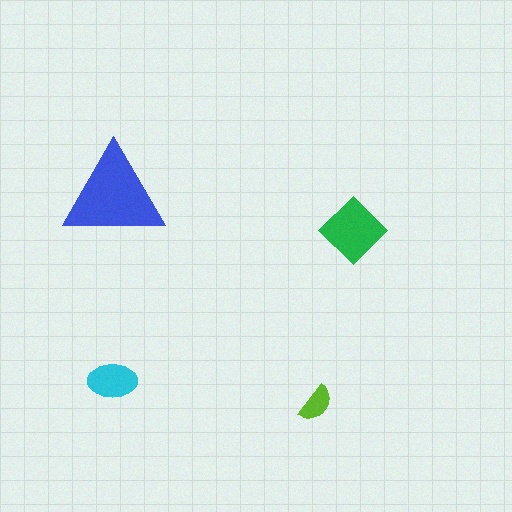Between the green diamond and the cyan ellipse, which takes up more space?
The green diamond.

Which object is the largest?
The blue triangle.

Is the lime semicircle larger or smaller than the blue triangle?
Smaller.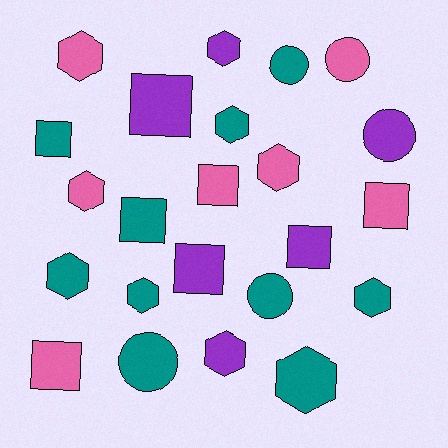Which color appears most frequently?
Teal, with 10 objects.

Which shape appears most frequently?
Hexagon, with 10 objects.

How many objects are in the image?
There are 23 objects.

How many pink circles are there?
There is 1 pink circle.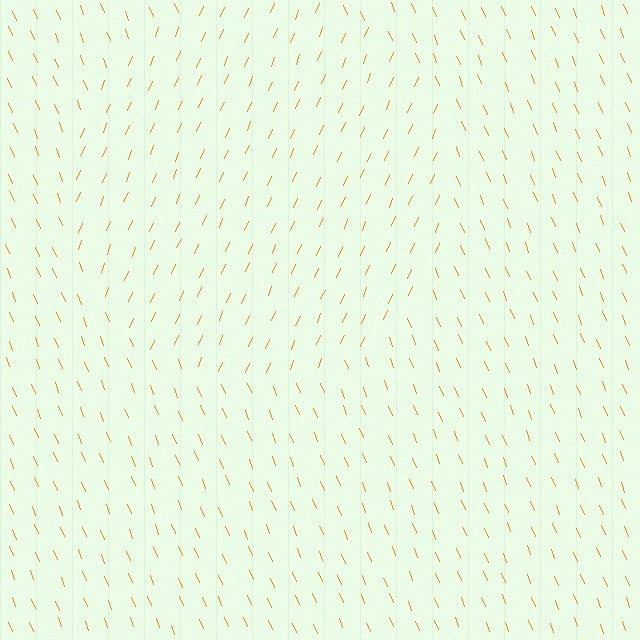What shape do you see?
I see a circle.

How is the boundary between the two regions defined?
The boundary is defined purely by a change in line orientation (approximately 45 degrees difference). All lines are the same color and thickness.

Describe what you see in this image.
The image is filled with small orange line segments. A circle region in the image has lines oriented differently from the surrounding lines, creating a visible texture boundary.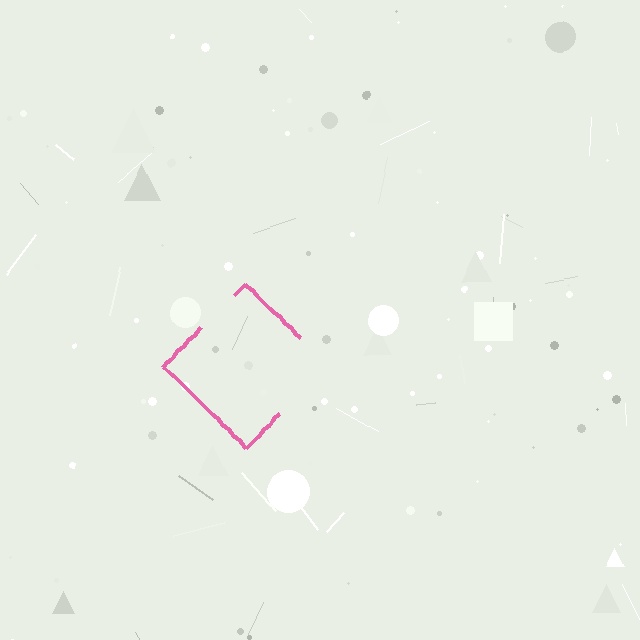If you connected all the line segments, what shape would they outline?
They would outline a diamond.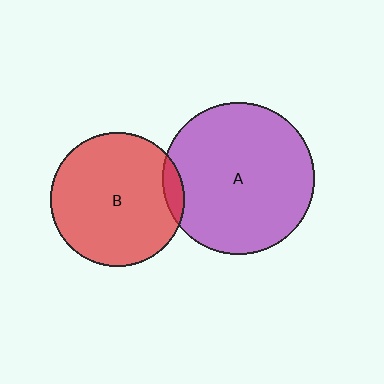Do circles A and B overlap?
Yes.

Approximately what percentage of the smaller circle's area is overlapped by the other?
Approximately 5%.